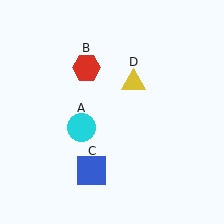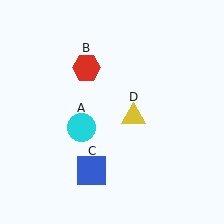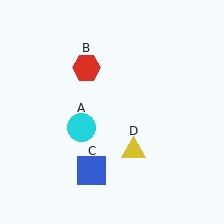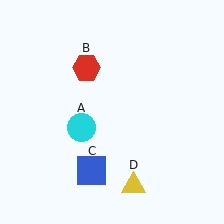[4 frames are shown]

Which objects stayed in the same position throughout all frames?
Cyan circle (object A) and red hexagon (object B) and blue square (object C) remained stationary.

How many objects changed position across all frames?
1 object changed position: yellow triangle (object D).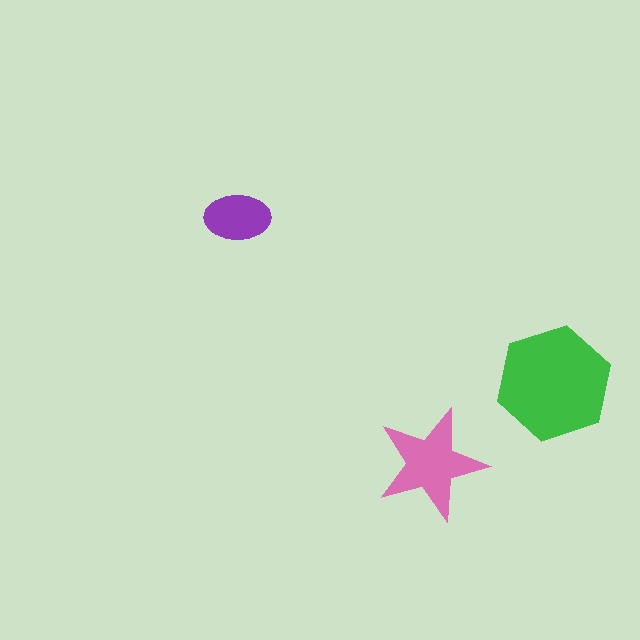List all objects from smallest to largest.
The purple ellipse, the pink star, the green hexagon.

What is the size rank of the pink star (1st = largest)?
2nd.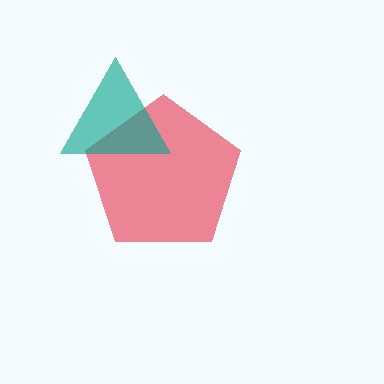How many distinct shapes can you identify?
There are 2 distinct shapes: a red pentagon, a teal triangle.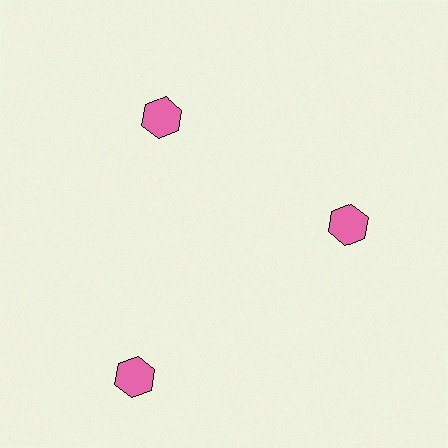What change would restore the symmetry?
The symmetry would be restored by moving it inward, back onto the ring so that all 3 hexagons sit at equal angles and equal distance from the center.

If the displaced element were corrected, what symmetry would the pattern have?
It would have 3-fold rotational symmetry — the pattern would map onto itself every 120 degrees.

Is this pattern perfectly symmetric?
No. The 3 pink hexagons are arranged in a ring, but one element near the 7 o'clock position is pushed outward from the center, breaking the 3-fold rotational symmetry.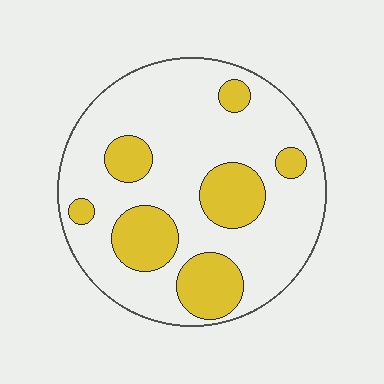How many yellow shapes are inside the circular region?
7.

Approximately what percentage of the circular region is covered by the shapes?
Approximately 25%.